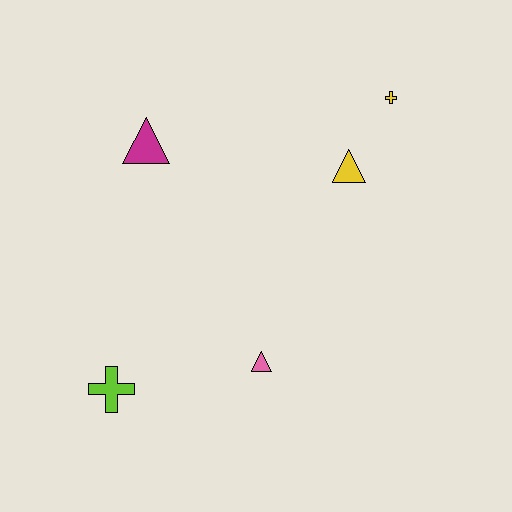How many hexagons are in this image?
There are no hexagons.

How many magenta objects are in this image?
There is 1 magenta object.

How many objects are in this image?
There are 5 objects.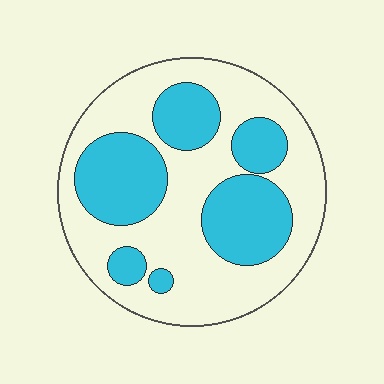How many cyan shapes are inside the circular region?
6.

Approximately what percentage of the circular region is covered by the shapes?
Approximately 40%.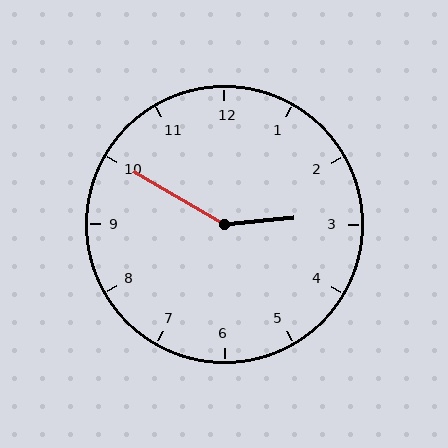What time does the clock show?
2:50.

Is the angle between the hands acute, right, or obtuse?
It is obtuse.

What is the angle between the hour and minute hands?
Approximately 145 degrees.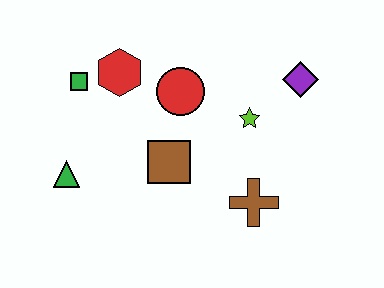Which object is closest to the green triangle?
The green square is closest to the green triangle.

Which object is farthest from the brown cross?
The green square is farthest from the brown cross.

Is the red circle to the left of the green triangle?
No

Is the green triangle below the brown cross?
No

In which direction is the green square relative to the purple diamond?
The green square is to the left of the purple diamond.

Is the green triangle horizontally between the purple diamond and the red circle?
No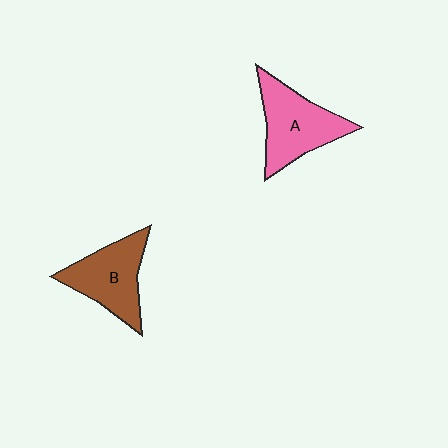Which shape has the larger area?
Shape A (pink).